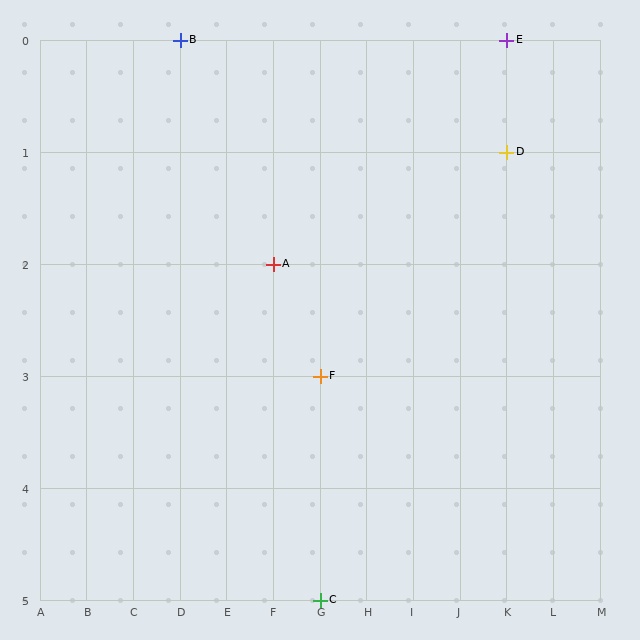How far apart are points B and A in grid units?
Points B and A are 2 columns and 2 rows apart (about 2.8 grid units diagonally).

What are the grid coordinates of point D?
Point D is at grid coordinates (K, 1).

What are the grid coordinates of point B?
Point B is at grid coordinates (D, 0).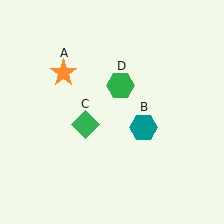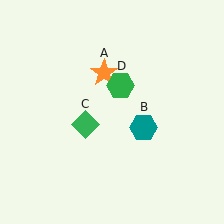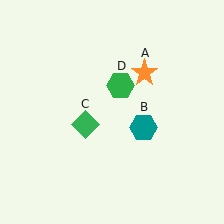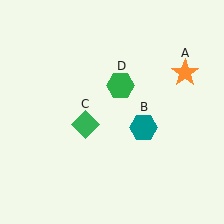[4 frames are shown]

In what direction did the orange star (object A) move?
The orange star (object A) moved right.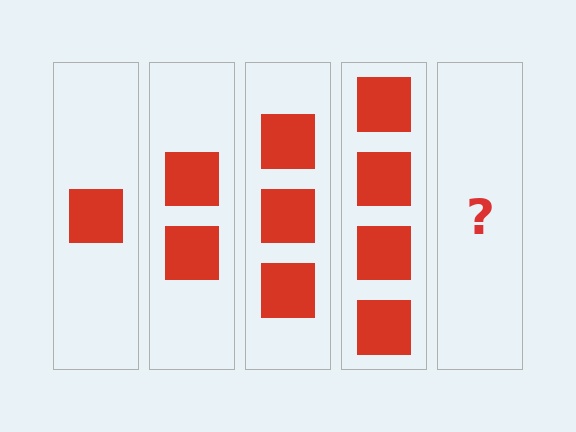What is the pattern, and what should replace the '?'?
The pattern is that each step adds one more square. The '?' should be 5 squares.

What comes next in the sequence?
The next element should be 5 squares.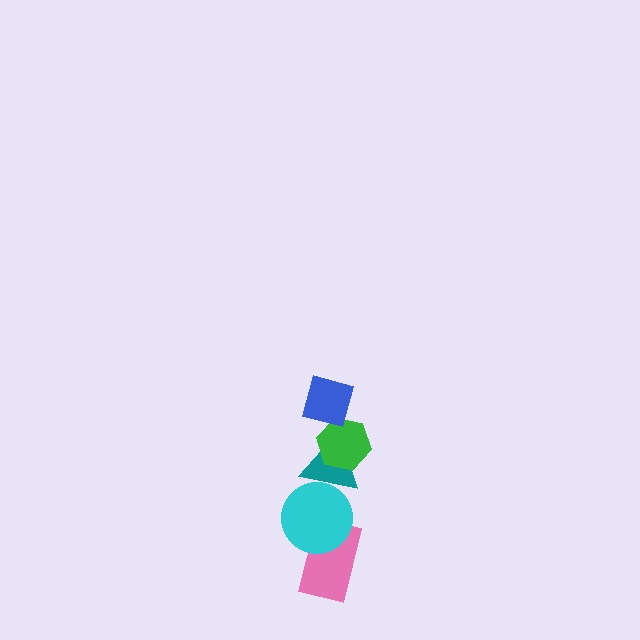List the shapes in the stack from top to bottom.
From top to bottom: the blue square, the green hexagon, the teal triangle, the cyan circle, the pink rectangle.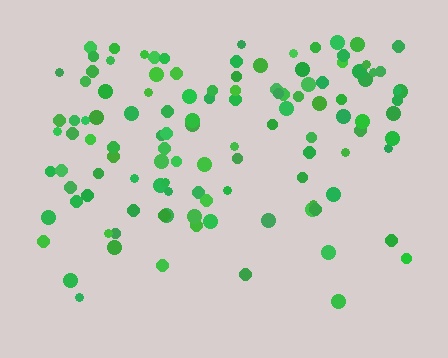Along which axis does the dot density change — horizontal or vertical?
Vertical.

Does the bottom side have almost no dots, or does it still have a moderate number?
Still a moderate number, just noticeably fewer than the top.